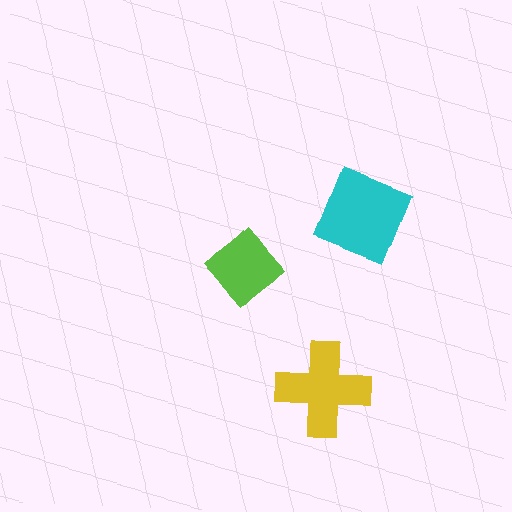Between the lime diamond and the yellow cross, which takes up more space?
The yellow cross.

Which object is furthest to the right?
The cyan square is rightmost.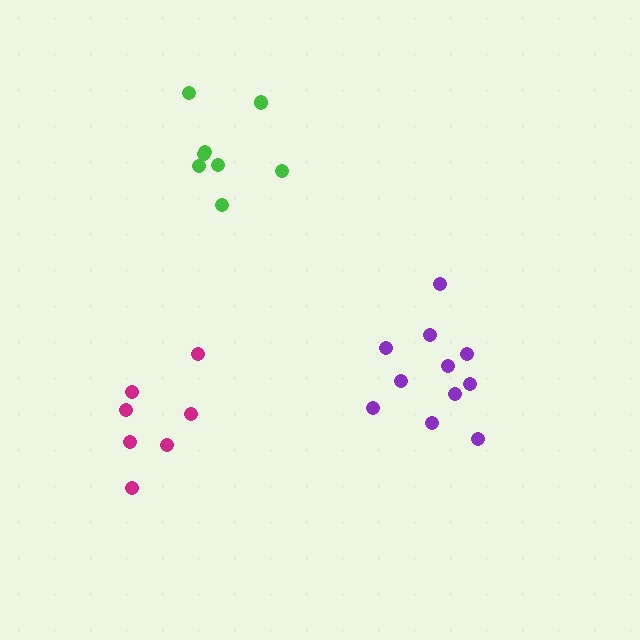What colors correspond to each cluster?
The clusters are colored: purple, magenta, green.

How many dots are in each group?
Group 1: 11 dots, Group 2: 7 dots, Group 3: 8 dots (26 total).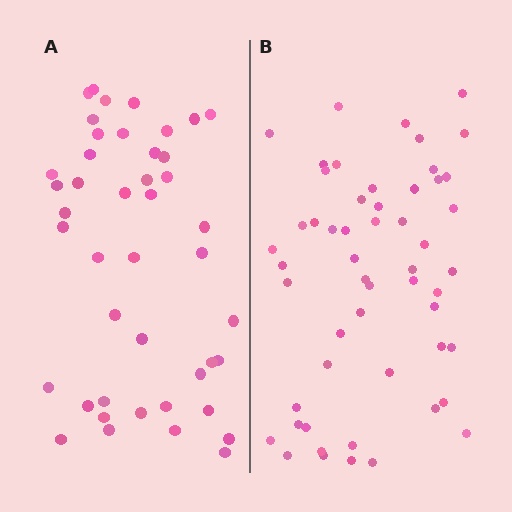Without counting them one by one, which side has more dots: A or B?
Region B (the right region) has more dots.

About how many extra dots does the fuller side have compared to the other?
Region B has roughly 10 or so more dots than region A.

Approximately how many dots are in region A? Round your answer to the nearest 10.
About 40 dots. (The exact count is 44, which rounds to 40.)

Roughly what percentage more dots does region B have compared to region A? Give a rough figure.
About 25% more.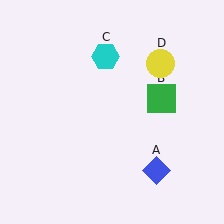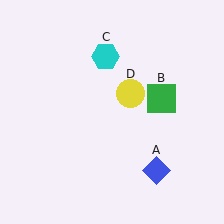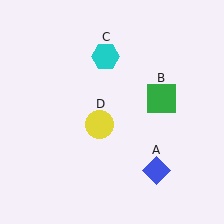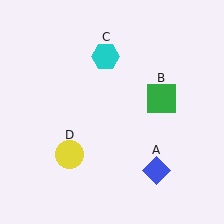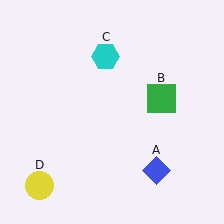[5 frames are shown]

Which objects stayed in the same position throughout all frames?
Blue diamond (object A) and green square (object B) and cyan hexagon (object C) remained stationary.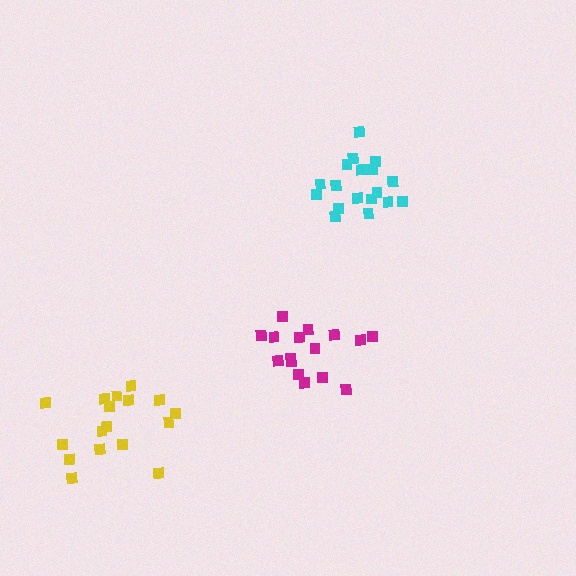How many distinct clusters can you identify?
There are 3 distinct clusters.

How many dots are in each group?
Group 1: 17 dots, Group 2: 16 dots, Group 3: 18 dots (51 total).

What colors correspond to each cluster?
The clusters are colored: yellow, magenta, cyan.